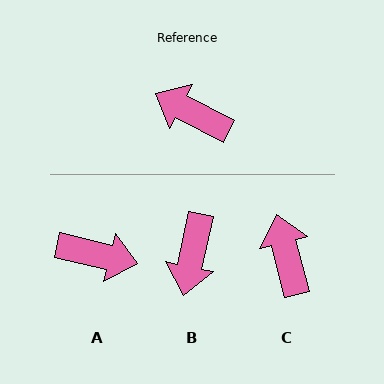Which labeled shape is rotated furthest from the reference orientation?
A, about 165 degrees away.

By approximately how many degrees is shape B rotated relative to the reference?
Approximately 105 degrees counter-clockwise.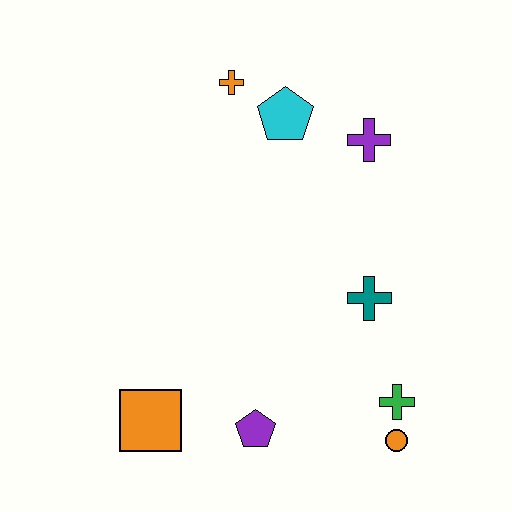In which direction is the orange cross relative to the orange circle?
The orange cross is above the orange circle.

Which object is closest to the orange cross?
The cyan pentagon is closest to the orange cross.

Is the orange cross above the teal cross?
Yes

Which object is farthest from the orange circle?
The orange cross is farthest from the orange circle.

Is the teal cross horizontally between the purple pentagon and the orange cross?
No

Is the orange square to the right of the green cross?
No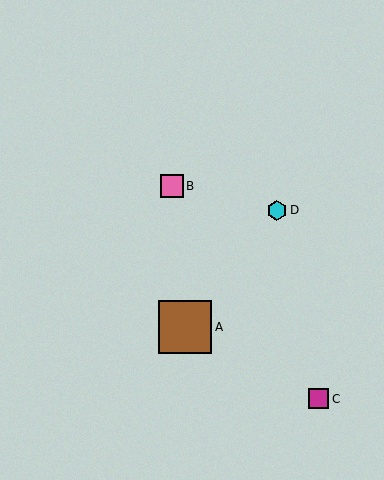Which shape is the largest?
The brown square (labeled A) is the largest.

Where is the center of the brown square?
The center of the brown square is at (185, 327).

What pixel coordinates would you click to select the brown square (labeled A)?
Click at (185, 327) to select the brown square A.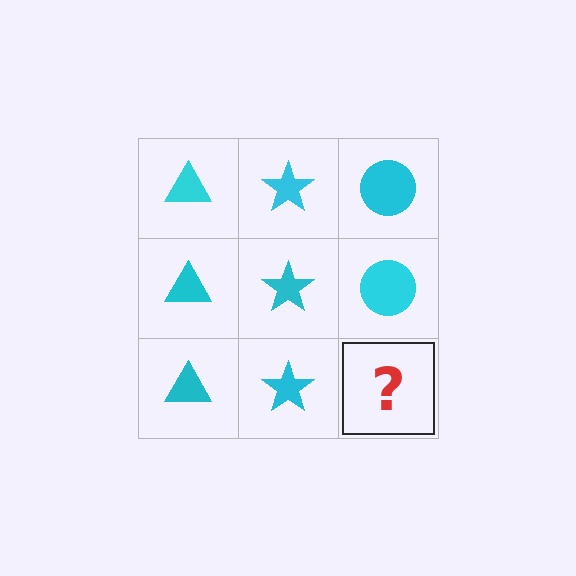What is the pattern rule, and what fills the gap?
The rule is that each column has a consistent shape. The gap should be filled with a cyan circle.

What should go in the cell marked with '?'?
The missing cell should contain a cyan circle.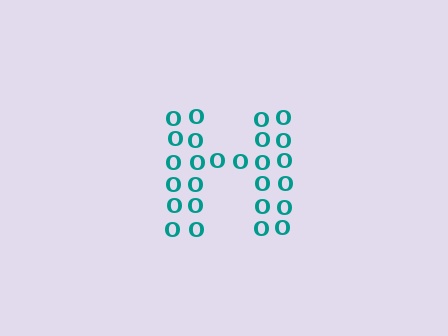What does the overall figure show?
The overall figure shows the letter H.